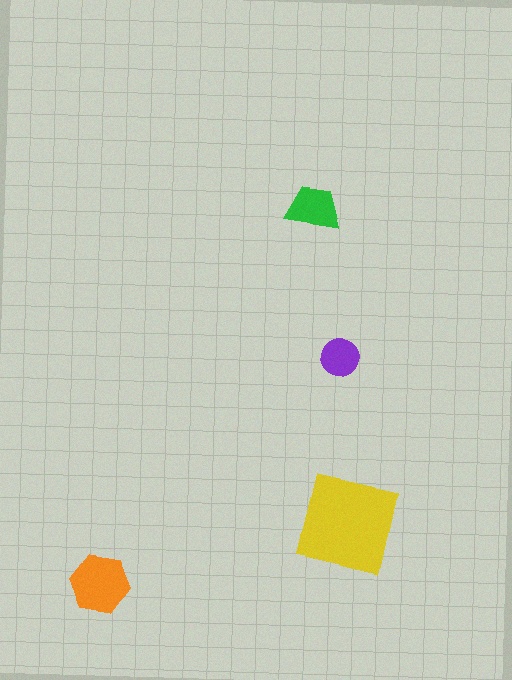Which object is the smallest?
The purple circle.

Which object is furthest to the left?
The orange hexagon is leftmost.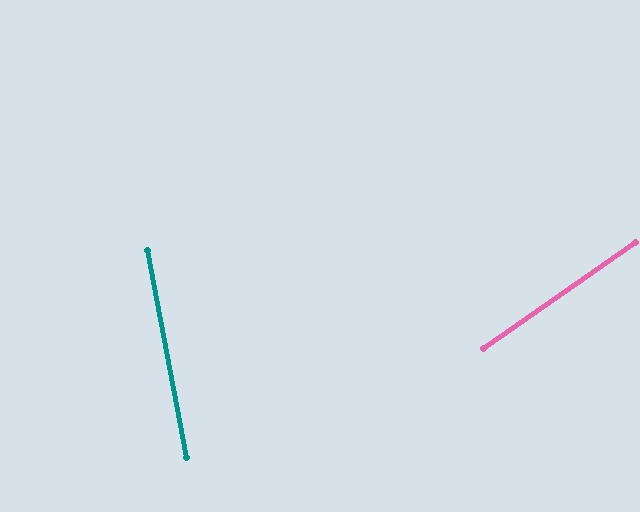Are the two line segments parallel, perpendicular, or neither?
Neither parallel nor perpendicular — they differ by about 66°.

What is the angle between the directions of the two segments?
Approximately 66 degrees.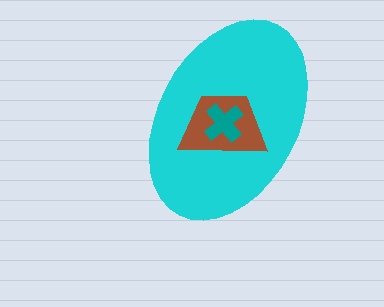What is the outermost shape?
The cyan ellipse.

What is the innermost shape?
The teal cross.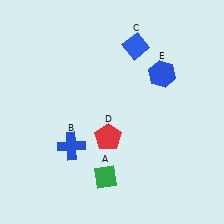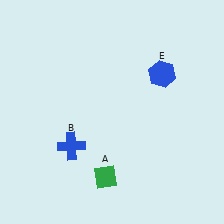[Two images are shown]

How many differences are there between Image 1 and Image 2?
There are 2 differences between the two images.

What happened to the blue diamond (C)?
The blue diamond (C) was removed in Image 2. It was in the top-right area of Image 1.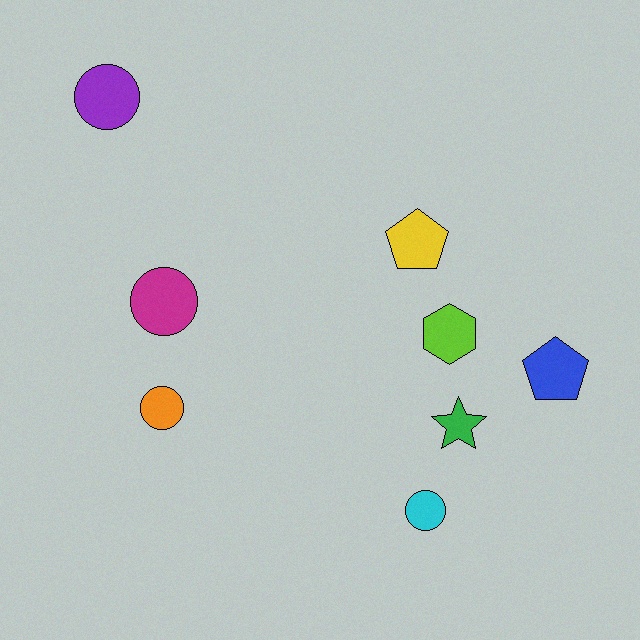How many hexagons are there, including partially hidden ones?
There is 1 hexagon.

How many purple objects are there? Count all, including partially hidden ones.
There is 1 purple object.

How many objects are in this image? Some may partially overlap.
There are 8 objects.